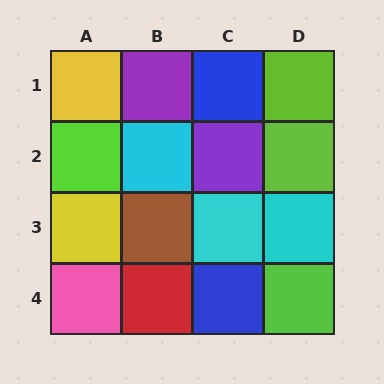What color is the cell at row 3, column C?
Cyan.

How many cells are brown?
1 cell is brown.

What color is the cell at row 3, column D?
Cyan.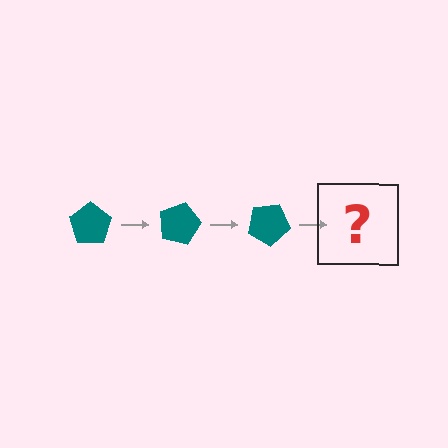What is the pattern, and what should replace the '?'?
The pattern is that the pentagon rotates 15 degrees each step. The '?' should be a teal pentagon rotated 45 degrees.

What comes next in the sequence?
The next element should be a teal pentagon rotated 45 degrees.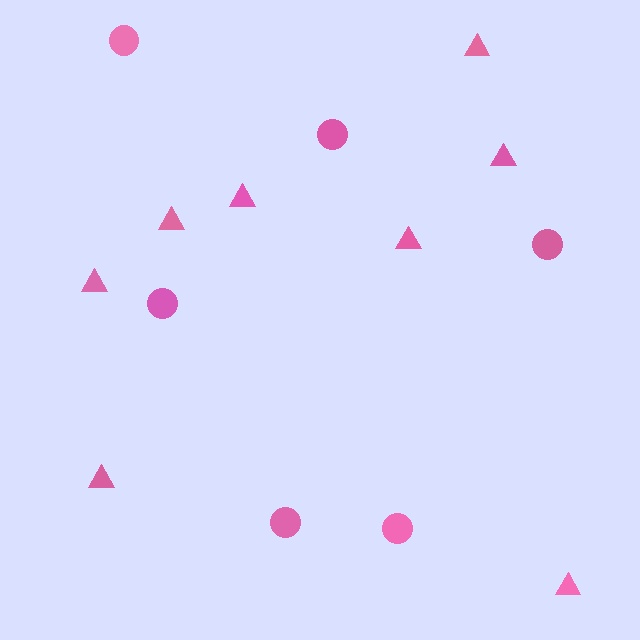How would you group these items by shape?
There are 2 groups: one group of circles (6) and one group of triangles (8).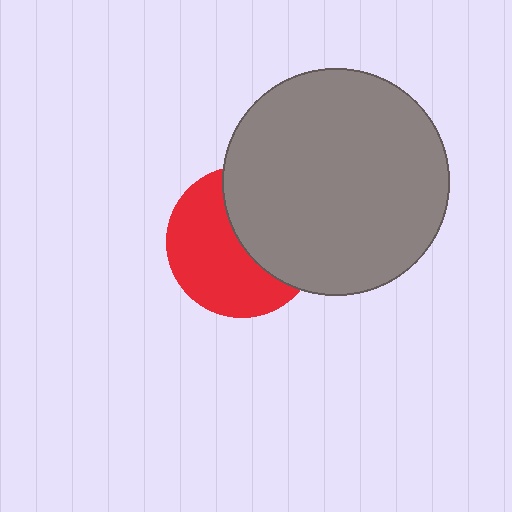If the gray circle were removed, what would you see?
You would see the complete red circle.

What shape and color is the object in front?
The object in front is a gray circle.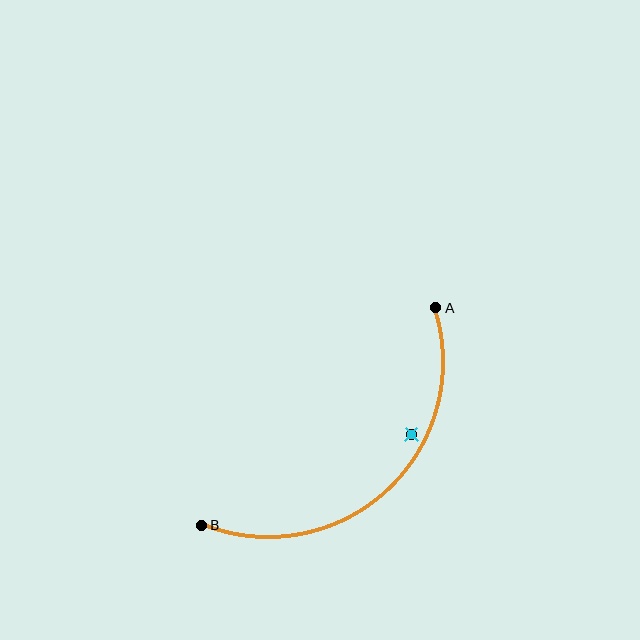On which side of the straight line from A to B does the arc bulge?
The arc bulges below and to the right of the straight line connecting A and B.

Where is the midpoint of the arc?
The arc midpoint is the point on the curve farthest from the straight line joining A and B. It sits below and to the right of that line.